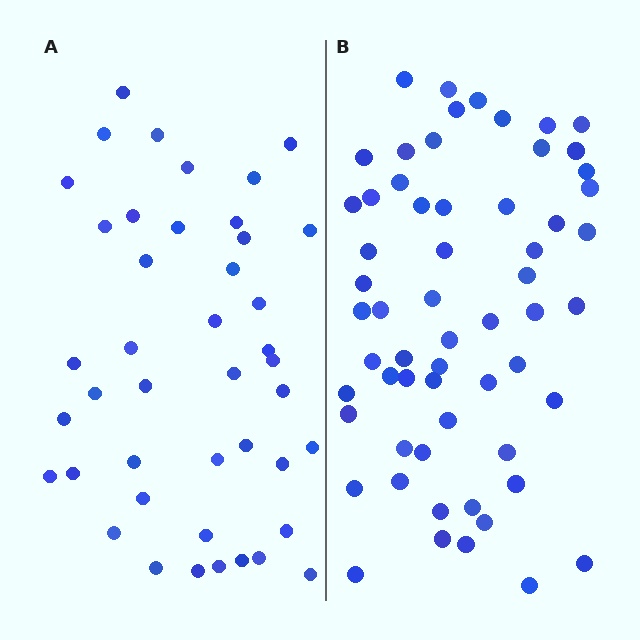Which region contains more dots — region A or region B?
Region B (the right region) has more dots.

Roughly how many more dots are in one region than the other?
Region B has approximately 15 more dots than region A.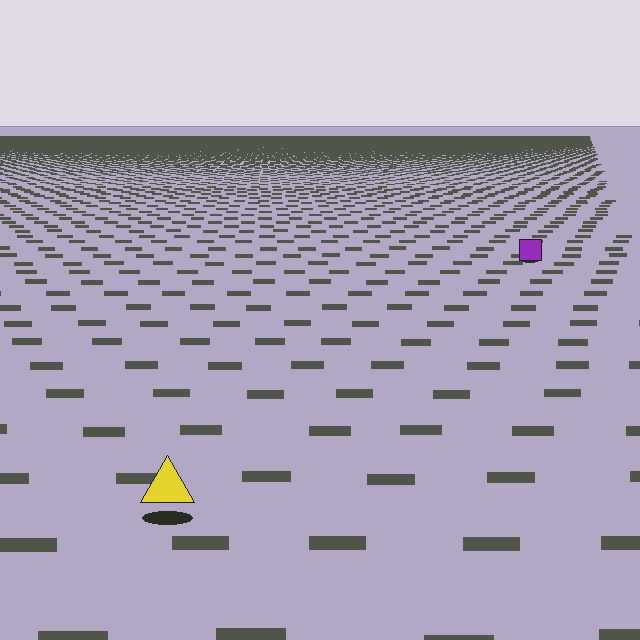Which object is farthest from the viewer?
The purple square is farthest from the viewer. It appears smaller and the ground texture around it is denser.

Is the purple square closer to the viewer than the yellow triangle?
No. The yellow triangle is closer — you can tell from the texture gradient: the ground texture is coarser near it.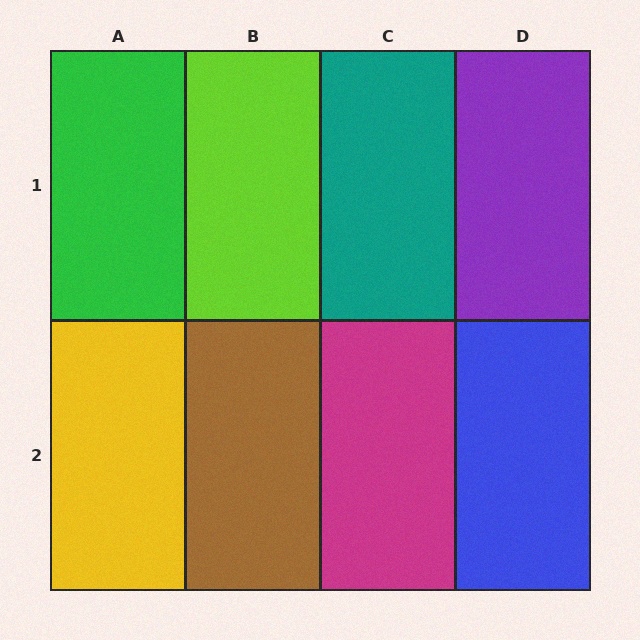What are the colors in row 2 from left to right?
Yellow, brown, magenta, blue.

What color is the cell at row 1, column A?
Green.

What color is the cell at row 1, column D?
Purple.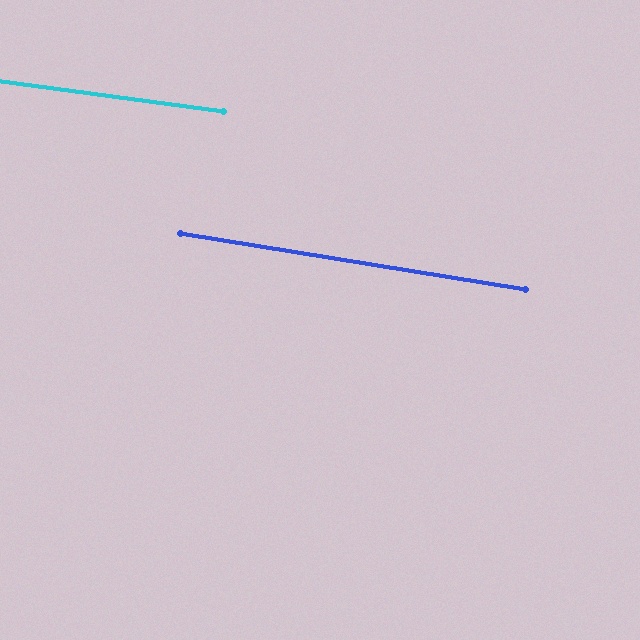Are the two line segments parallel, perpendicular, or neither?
Parallel — their directions differ by only 1.6°.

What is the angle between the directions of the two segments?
Approximately 2 degrees.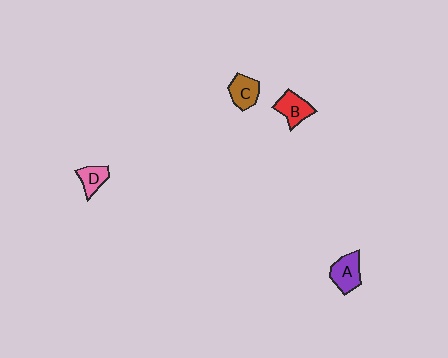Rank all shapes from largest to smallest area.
From largest to smallest: A (purple), B (red), C (brown), D (pink).